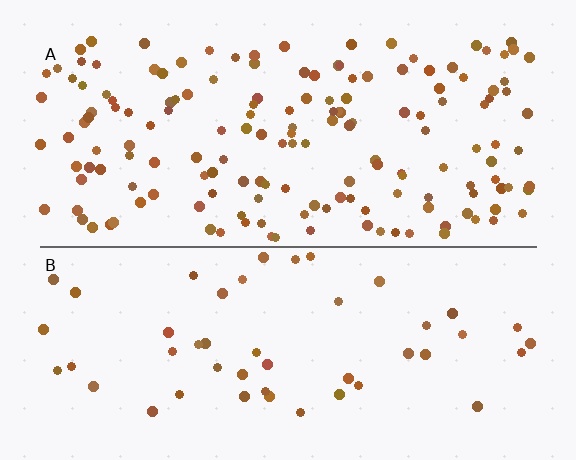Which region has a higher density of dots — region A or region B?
A (the top).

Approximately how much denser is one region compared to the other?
Approximately 3.3× — region A over region B.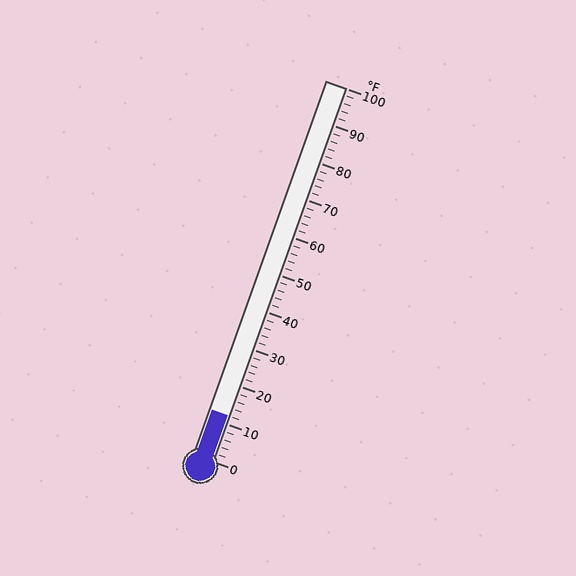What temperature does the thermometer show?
The thermometer shows approximately 12°F.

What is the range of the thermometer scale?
The thermometer scale ranges from 0°F to 100°F.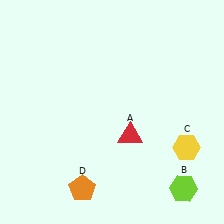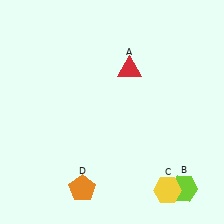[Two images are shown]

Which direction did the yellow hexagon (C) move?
The yellow hexagon (C) moved down.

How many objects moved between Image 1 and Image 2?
2 objects moved between the two images.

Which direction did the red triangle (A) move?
The red triangle (A) moved up.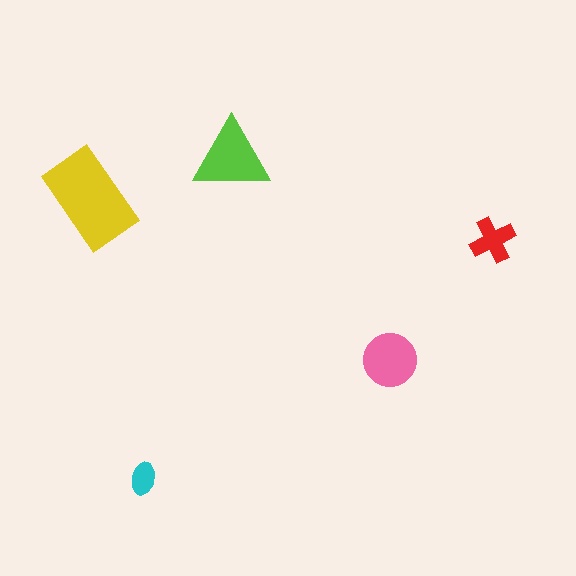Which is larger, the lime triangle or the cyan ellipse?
The lime triangle.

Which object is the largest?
The yellow rectangle.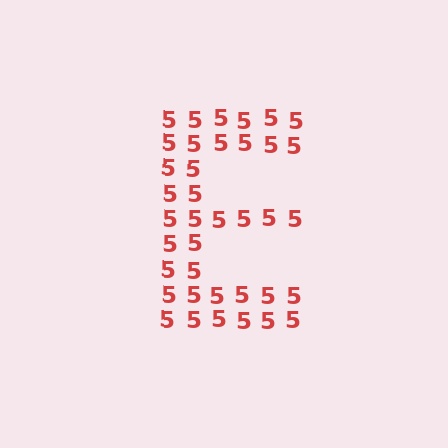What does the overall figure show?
The overall figure shows the letter E.